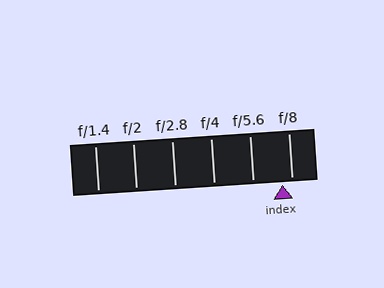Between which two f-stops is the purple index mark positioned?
The index mark is between f/5.6 and f/8.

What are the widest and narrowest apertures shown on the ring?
The widest aperture shown is f/1.4 and the narrowest is f/8.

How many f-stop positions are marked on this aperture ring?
There are 6 f-stop positions marked.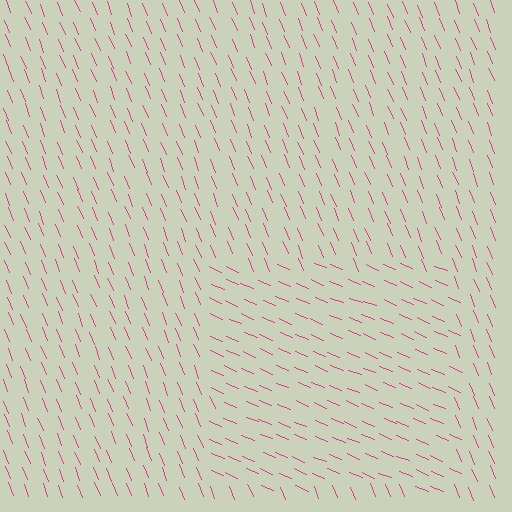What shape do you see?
I see a rectangle.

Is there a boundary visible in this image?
Yes, there is a texture boundary formed by a change in line orientation.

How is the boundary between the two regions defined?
The boundary is defined purely by a change in line orientation (approximately 45 degrees difference). All lines are the same color and thickness.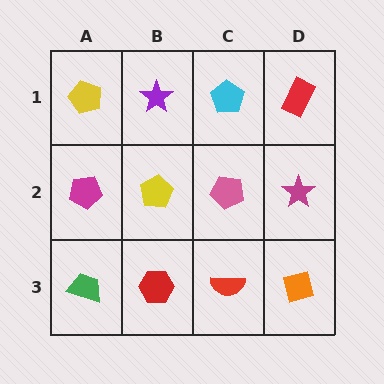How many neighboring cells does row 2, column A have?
3.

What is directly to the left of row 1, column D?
A cyan pentagon.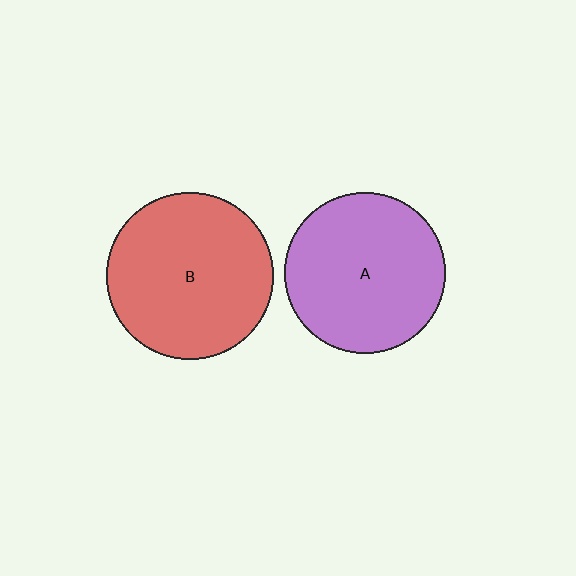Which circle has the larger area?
Circle B (red).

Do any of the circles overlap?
No, none of the circles overlap.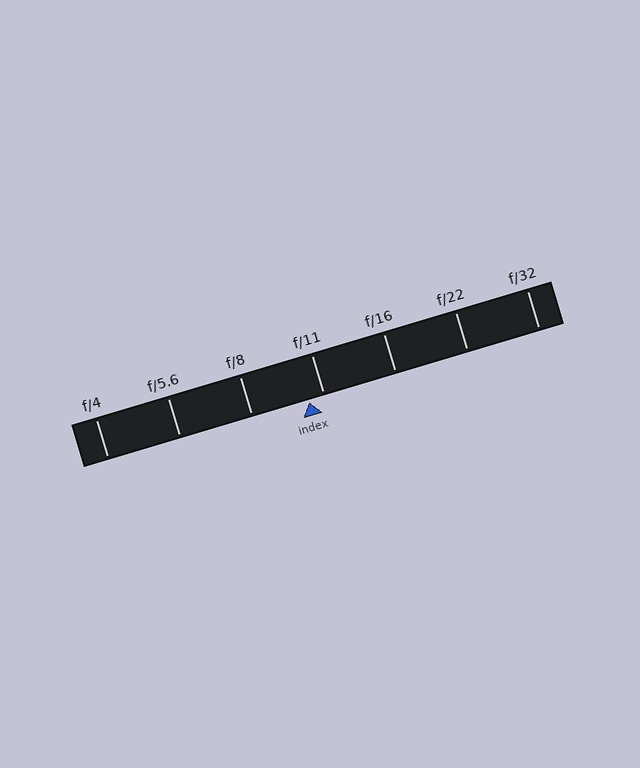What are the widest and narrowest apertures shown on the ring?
The widest aperture shown is f/4 and the narrowest is f/32.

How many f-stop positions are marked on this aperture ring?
There are 7 f-stop positions marked.